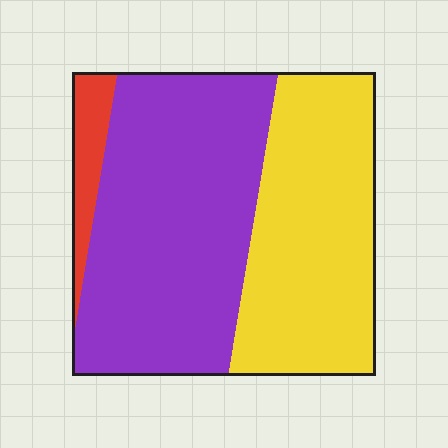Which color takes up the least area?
Red, at roughly 5%.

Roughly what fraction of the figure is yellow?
Yellow takes up about two fifths (2/5) of the figure.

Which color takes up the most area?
Purple, at roughly 55%.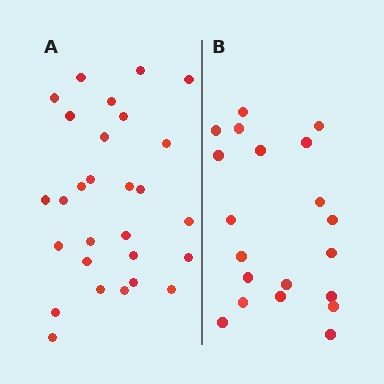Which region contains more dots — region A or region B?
Region A (the left region) has more dots.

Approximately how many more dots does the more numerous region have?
Region A has roughly 8 or so more dots than region B.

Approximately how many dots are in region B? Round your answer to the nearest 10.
About 20 dots.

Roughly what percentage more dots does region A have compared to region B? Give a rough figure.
About 40% more.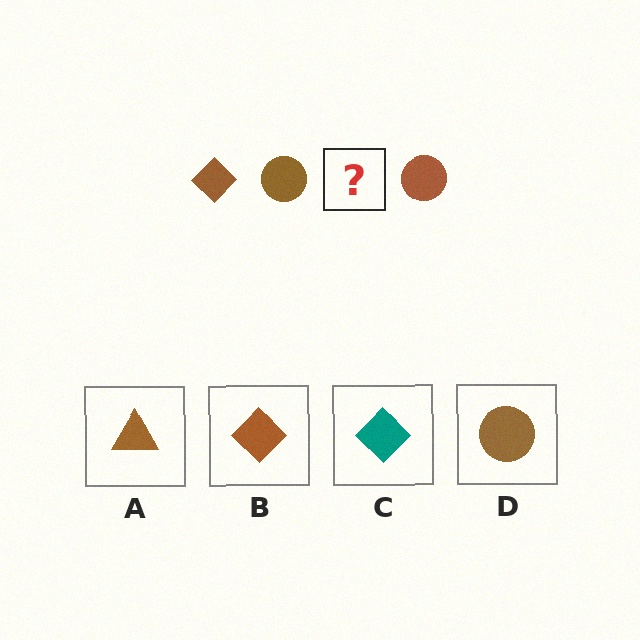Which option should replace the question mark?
Option B.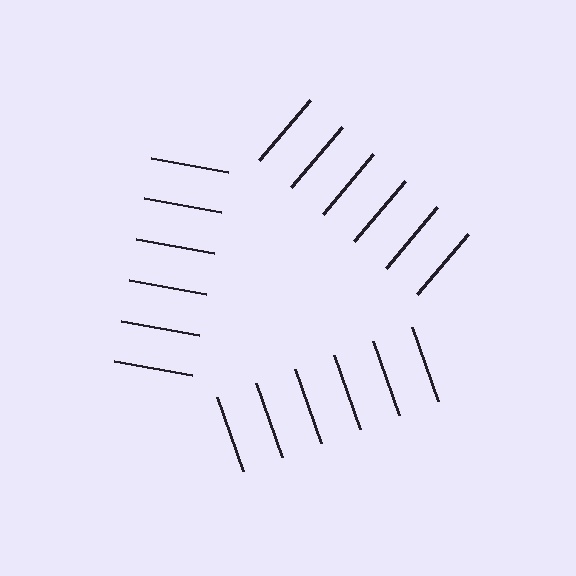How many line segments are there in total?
18 — 6 along each of the 3 edges.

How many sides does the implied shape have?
3 sides — the line-ends trace a triangle.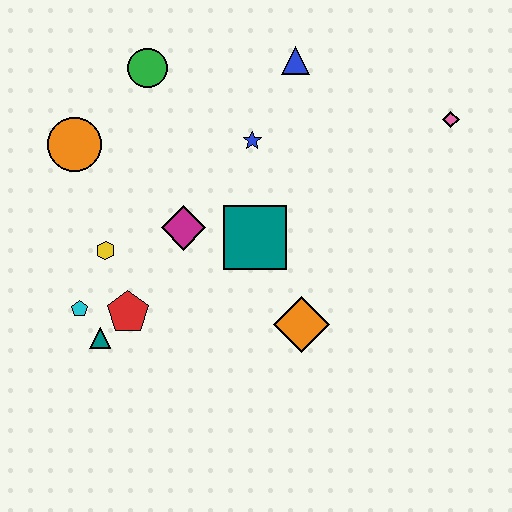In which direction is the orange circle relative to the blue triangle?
The orange circle is to the left of the blue triangle.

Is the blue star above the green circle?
No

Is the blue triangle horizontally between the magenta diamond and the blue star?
No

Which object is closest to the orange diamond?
The teal square is closest to the orange diamond.